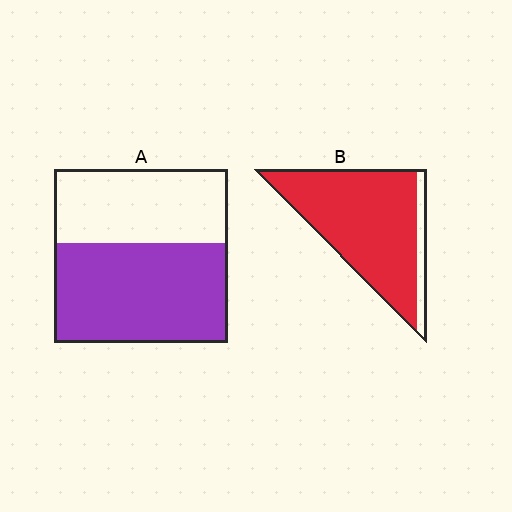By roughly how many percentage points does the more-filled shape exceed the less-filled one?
By roughly 30 percentage points (B over A).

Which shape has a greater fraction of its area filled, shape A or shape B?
Shape B.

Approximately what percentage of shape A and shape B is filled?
A is approximately 55% and B is approximately 90%.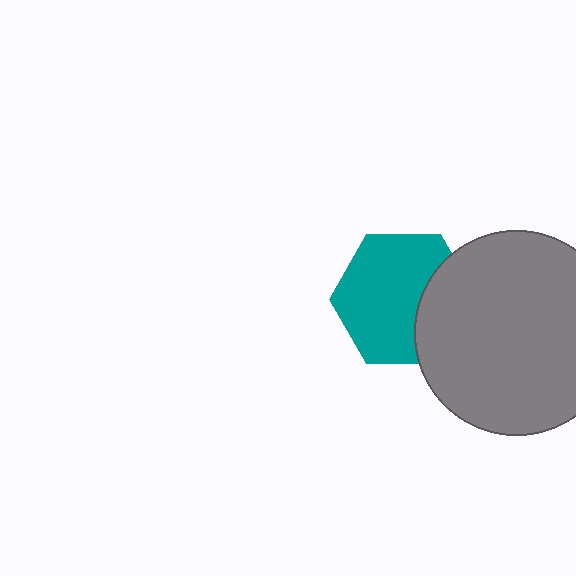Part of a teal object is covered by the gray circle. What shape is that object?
It is a hexagon.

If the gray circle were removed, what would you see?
You would see the complete teal hexagon.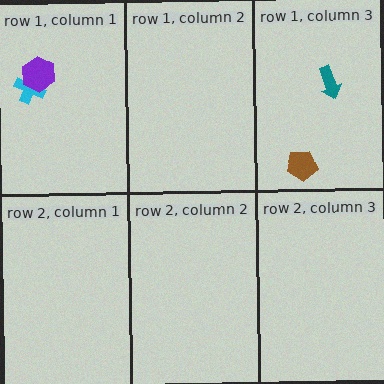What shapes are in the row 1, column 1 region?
The cyan cross, the purple hexagon.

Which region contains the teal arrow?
The row 1, column 3 region.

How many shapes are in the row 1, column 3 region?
2.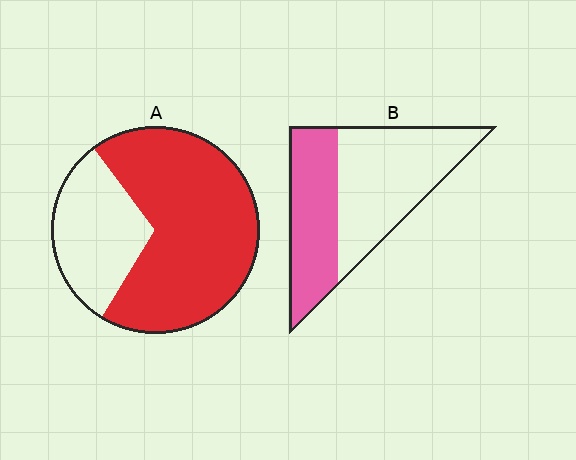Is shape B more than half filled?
No.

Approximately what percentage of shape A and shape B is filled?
A is approximately 70% and B is approximately 40%.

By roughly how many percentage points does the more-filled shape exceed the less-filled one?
By roughly 30 percentage points (A over B).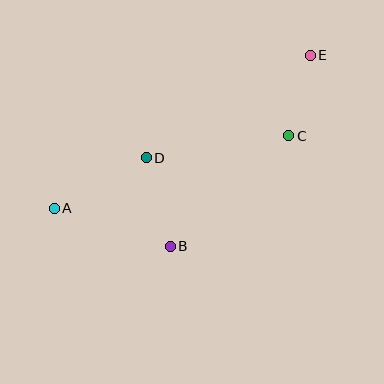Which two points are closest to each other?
Points C and E are closest to each other.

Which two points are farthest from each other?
Points A and E are farthest from each other.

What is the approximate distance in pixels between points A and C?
The distance between A and C is approximately 245 pixels.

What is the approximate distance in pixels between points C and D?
The distance between C and D is approximately 144 pixels.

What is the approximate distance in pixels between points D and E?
The distance between D and E is approximately 194 pixels.